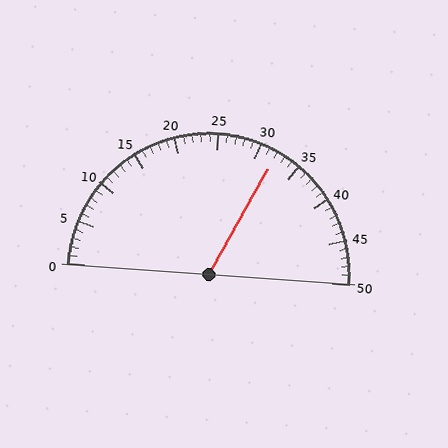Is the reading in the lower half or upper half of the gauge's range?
The reading is in the upper half of the range (0 to 50).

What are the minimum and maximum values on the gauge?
The gauge ranges from 0 to 50.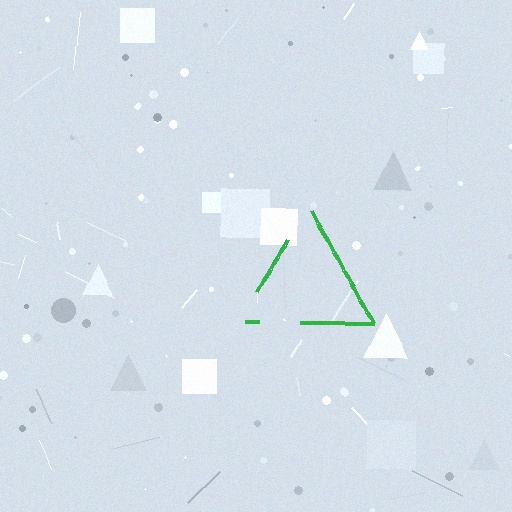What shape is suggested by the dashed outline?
The dashed outline suggests a triangle.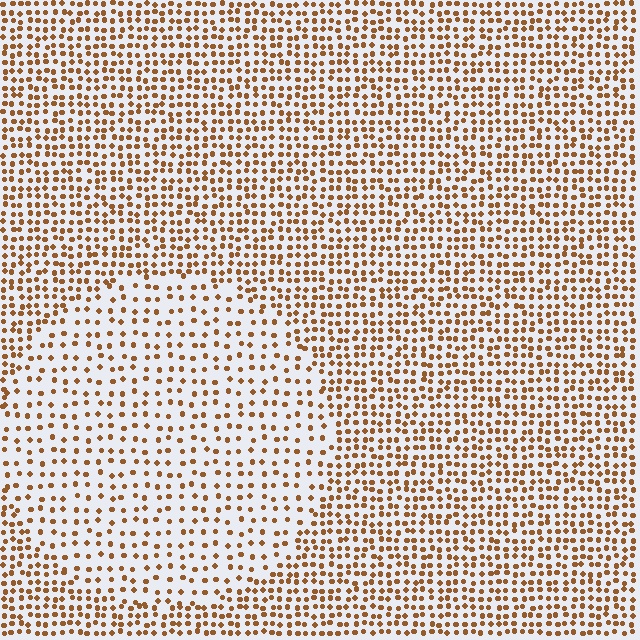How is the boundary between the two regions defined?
The boundary is defined by a change in element density (approximately 2.0x ratio). All elements are the same color, size, and shape.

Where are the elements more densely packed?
The elements are more densely packed outside the circle boundary.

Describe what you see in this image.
The image contains small brown elements arranged at two different densities. A circle-shaped region is visible where the elements are less densely packed than the surrounding area.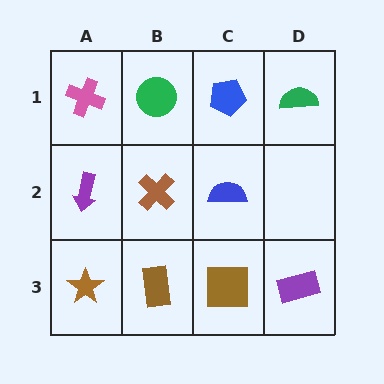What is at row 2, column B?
A brown cross.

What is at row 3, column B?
A brown rectangle.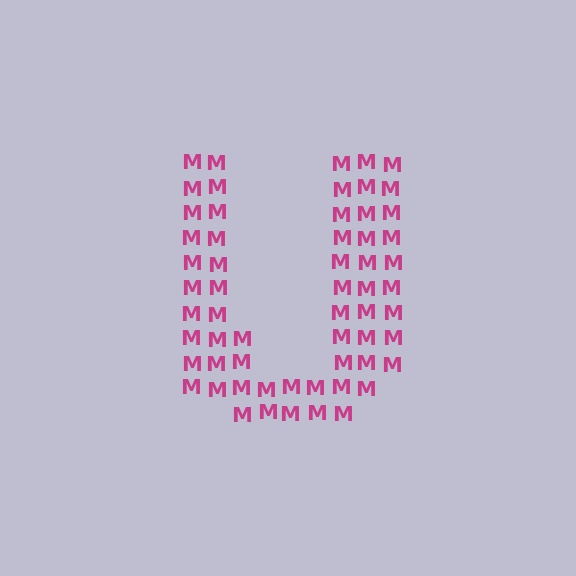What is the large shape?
The large shape is the letter U.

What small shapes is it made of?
It is made of small letter M's.